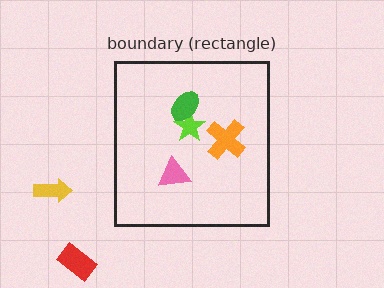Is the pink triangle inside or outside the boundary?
Inside.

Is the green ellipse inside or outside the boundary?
Inside.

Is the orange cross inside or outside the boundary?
Inside.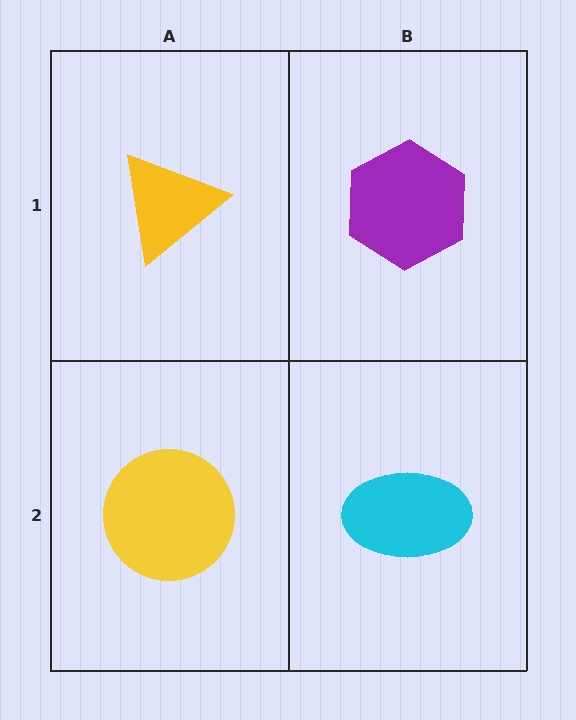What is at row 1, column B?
A purple hexagon.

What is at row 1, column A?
A yellow triangle.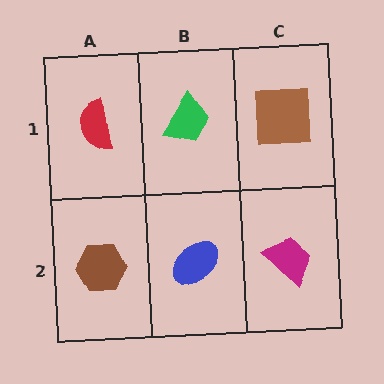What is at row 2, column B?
A blue ellipse.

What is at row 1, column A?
A red semicircle.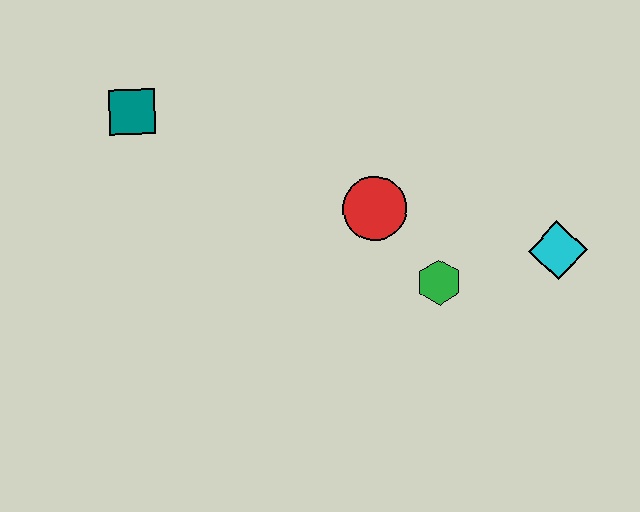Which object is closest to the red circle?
The green hexagon is closest to the red circle.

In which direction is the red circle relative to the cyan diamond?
The red circle is to the left of the cyan diamond.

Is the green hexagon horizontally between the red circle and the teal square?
No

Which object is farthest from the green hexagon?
The teal square is farthest from the green hexagon.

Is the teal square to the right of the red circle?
No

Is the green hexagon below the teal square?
Yes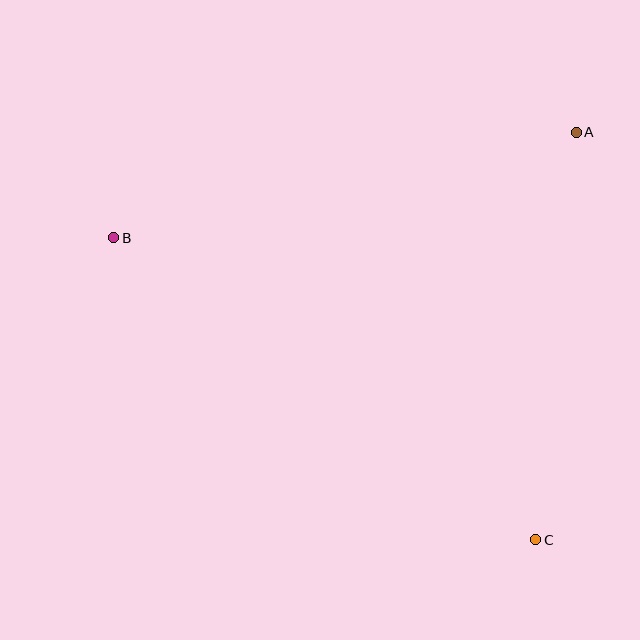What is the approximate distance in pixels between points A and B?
The distance between A and B is approximately 474 pixels.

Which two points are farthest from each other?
Points B and C are farthest from each other.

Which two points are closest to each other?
Points A and C are closest to each other.